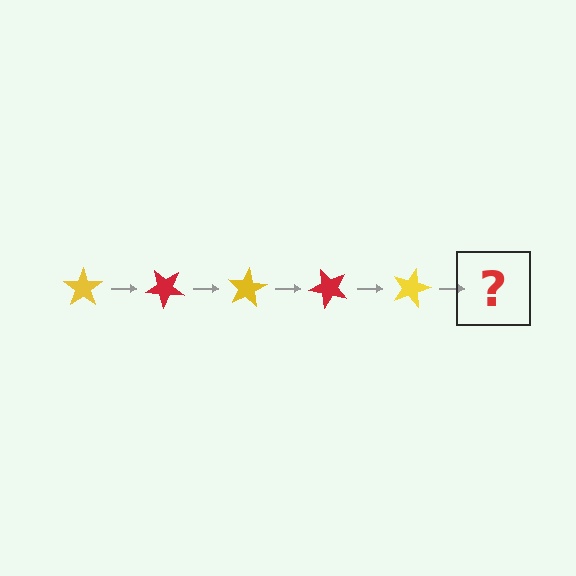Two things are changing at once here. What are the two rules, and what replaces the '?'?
The two rules are that it rotates 40 degrees each step and the color cycles through yellow and red. The '?' should be a red star, rotated 200 degrees from the start.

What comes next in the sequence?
The next element should be a red star, rotated 200 degrees from the start.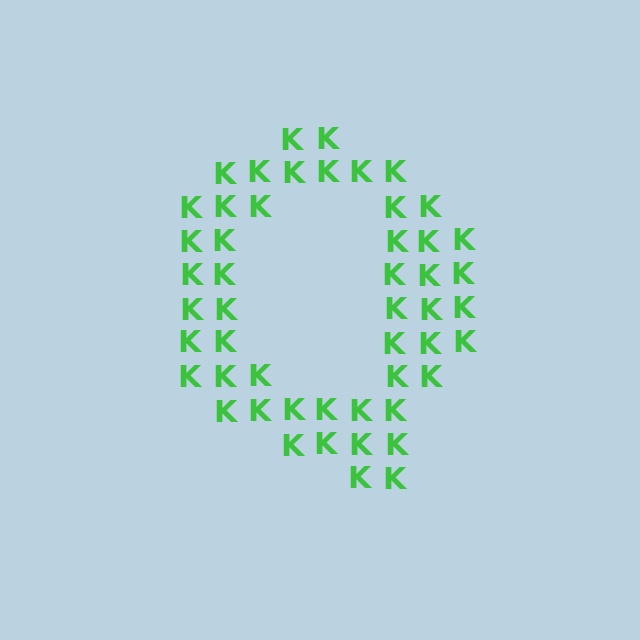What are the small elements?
The small elements are letter K's.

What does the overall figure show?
The overall figure shows the letter Q.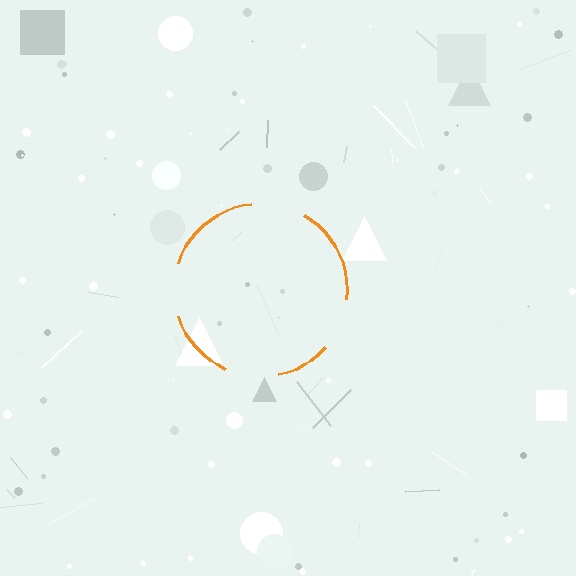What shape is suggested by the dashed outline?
The dashed outline suggests a circle.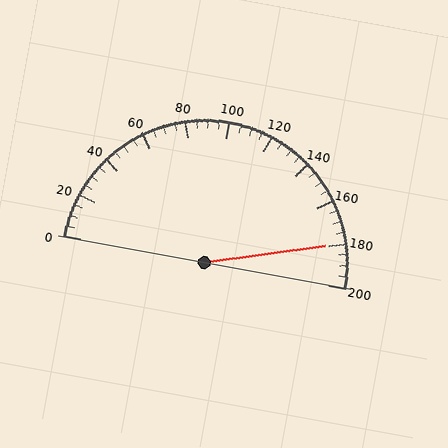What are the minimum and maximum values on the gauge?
The gauge ranges from 0 to 200.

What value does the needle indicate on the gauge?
The needle indicates approximately 180.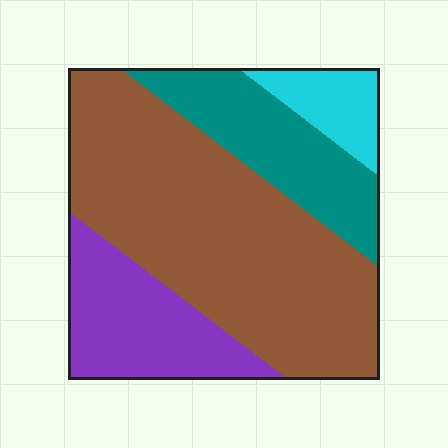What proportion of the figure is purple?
Purple covers around 20% of the figure.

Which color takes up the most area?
Brown, at roughly 55%.